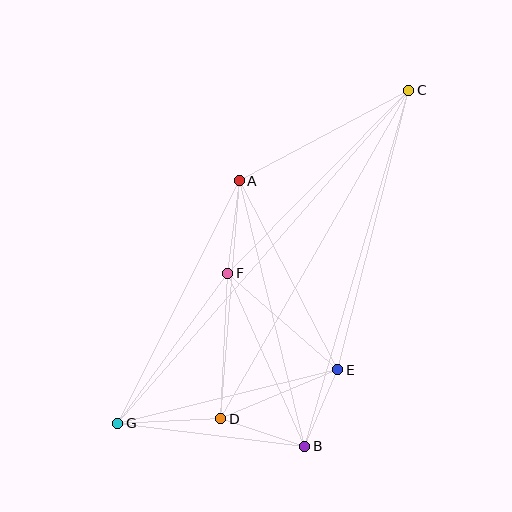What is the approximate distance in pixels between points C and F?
The distance between C and F is approximately 257 pixels.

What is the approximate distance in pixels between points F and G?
The distance between F and G is approximately 186 pixels.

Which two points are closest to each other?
Points B and E are closest to each other.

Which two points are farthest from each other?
Points C and G are farthest from each other.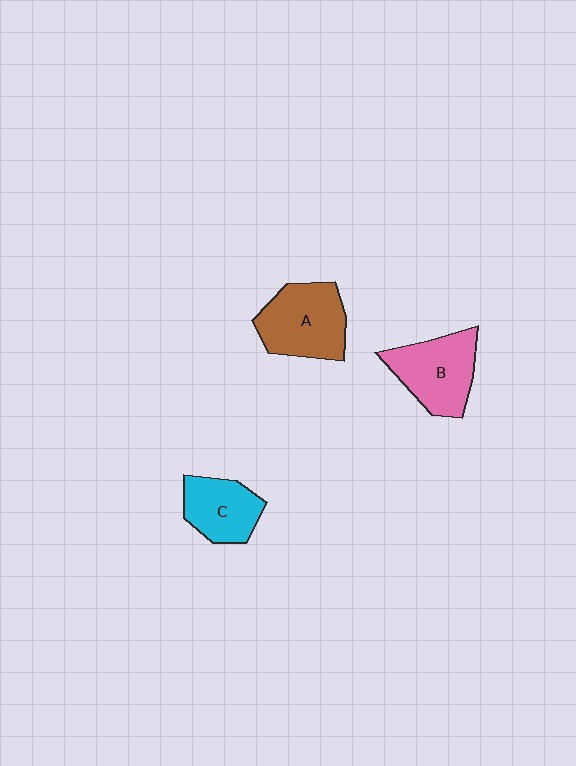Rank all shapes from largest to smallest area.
From largest to smallest: A (brown), B (pink), C (cyan).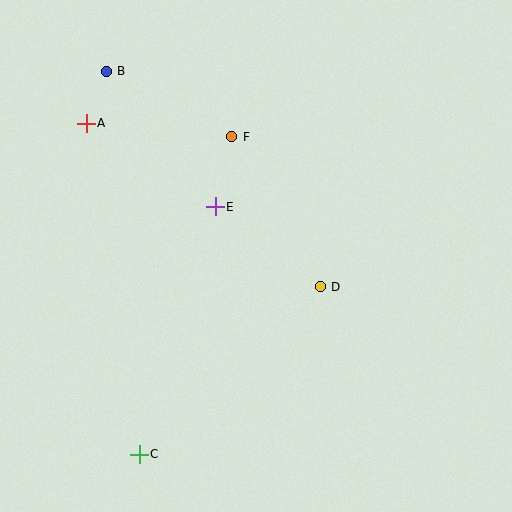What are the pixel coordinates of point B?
Point B is at (106, 71).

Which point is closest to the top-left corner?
Point B is closest to the top-left corner.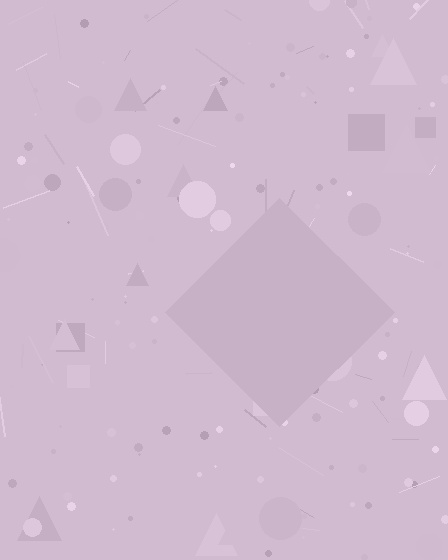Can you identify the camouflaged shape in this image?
The camouflaged shape is a diamond.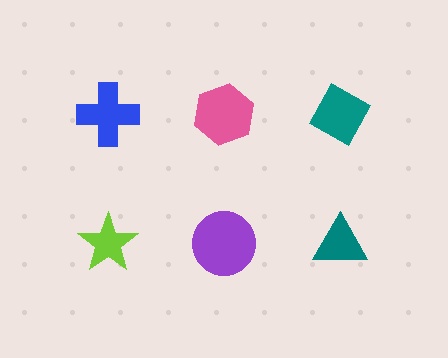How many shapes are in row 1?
3 shapes.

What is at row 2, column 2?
A purple circle.